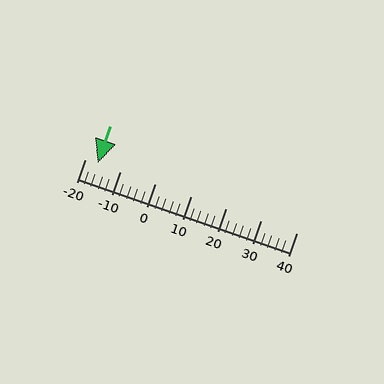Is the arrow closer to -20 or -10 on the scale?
The arrow is closer to -20.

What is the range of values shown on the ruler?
The ruler shows values from -20 to 40.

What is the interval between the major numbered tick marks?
The major tick marks are spaced 10 units apart.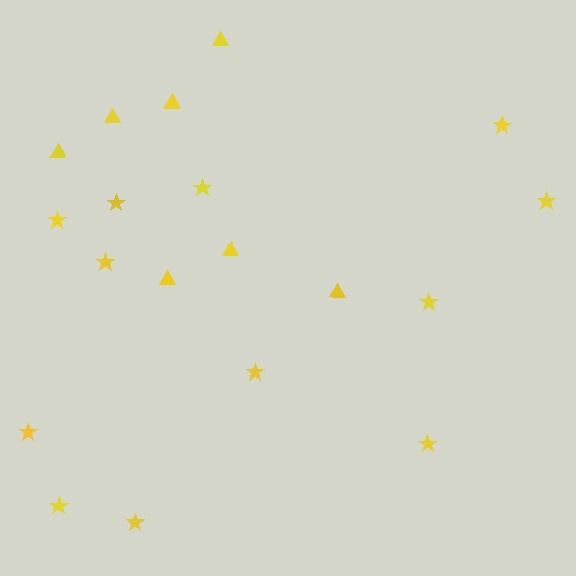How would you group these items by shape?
There are 2 groups: one group of triangles (7) and one group of stars (12).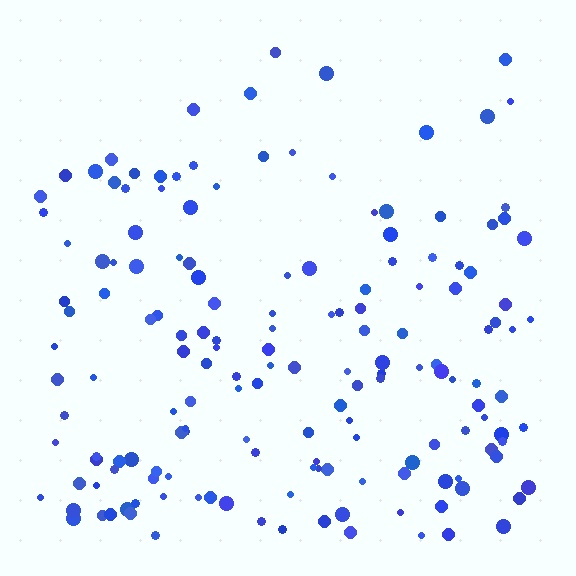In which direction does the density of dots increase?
From top to bottom, with the bottom side densest.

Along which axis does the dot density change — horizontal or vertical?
Vertical.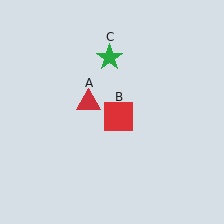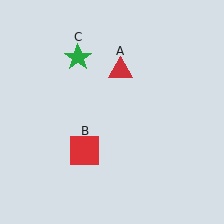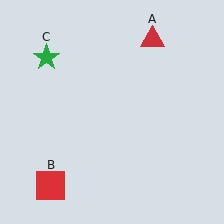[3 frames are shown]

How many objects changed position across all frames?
3 objects changed position: red triangle (object A), red square (object B), green star (object C).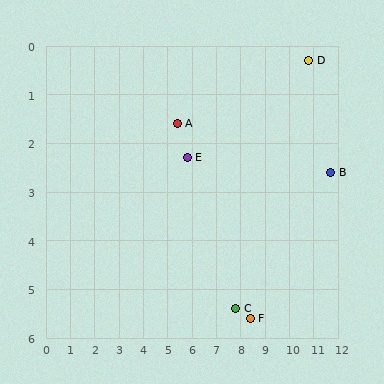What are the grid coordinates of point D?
Point D is at approximately (10.8, 0.3).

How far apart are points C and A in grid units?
Points C and A are about 4.5 grid units apart.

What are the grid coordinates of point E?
Point E is at approximately (5.8, 2.3).